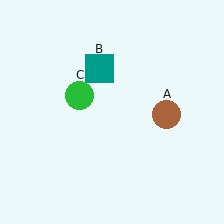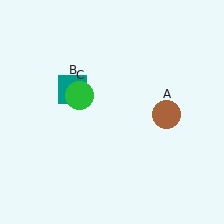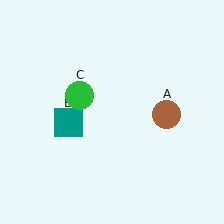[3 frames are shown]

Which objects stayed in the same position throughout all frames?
Brown circle (object A) and green circle (object C) remained stationary.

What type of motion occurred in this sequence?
The teal square (object B) rotated counterclockwise around the center of the scene.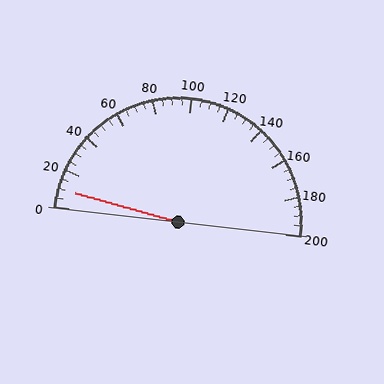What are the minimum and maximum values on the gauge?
The gauge ranges from 0 to 200.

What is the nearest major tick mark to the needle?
The nearest major tick mark is 0.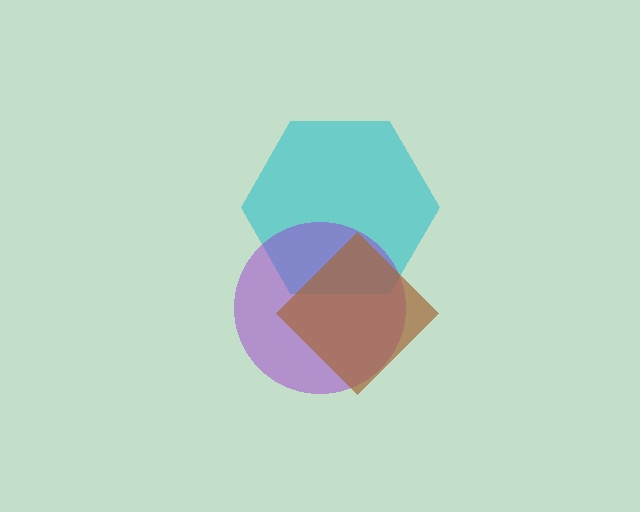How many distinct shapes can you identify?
There are 3 distinct shapes: a cyan hexagon, a purple circle, a brown diamond.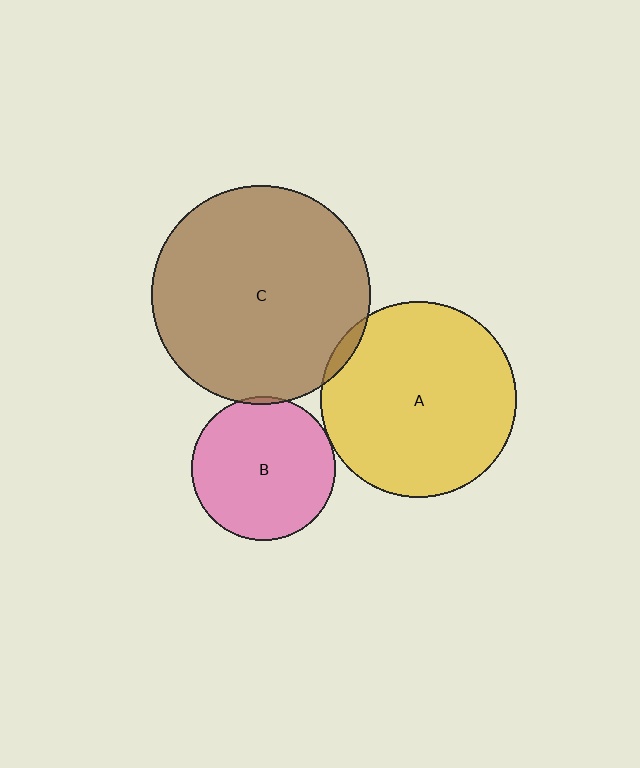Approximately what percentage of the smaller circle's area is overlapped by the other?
Approximately 5%.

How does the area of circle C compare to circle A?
Approximately 1.2 times.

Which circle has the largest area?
Circle C (brown).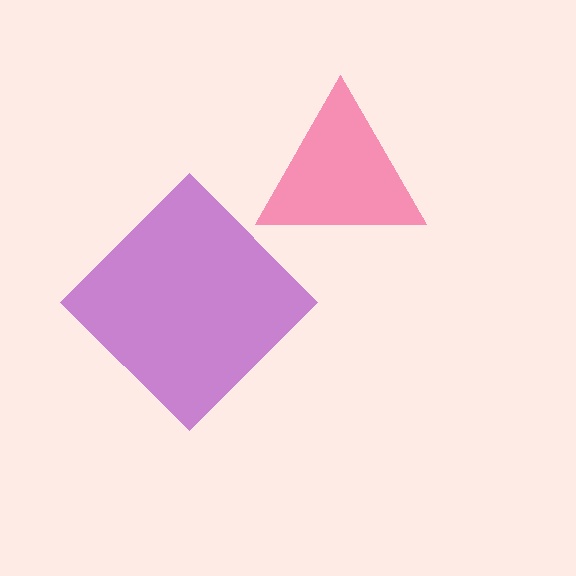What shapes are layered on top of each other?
The layered shapes are: a pink triangle, a purple diamond.